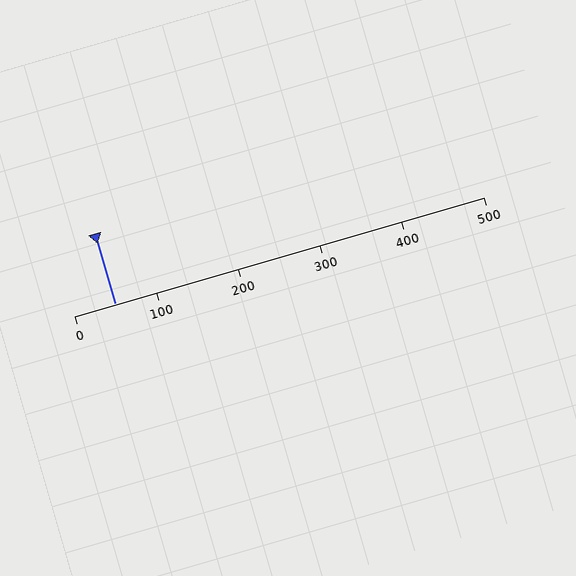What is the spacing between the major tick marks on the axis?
The major ticks are spaced 100 apart.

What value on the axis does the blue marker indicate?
The marker indicates approximately 50.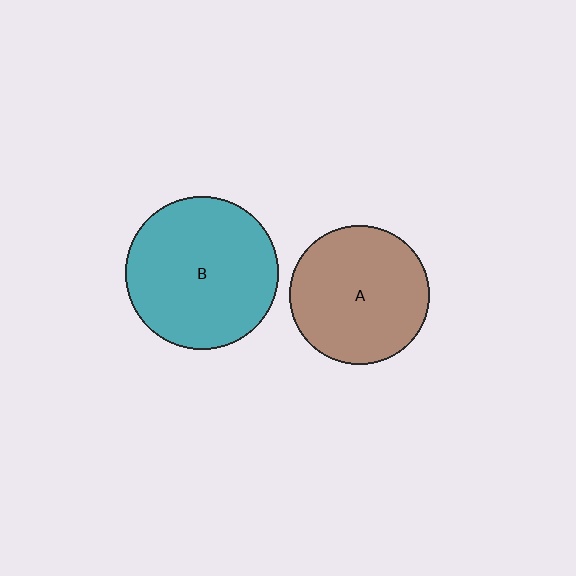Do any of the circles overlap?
No, none of the circles overlap.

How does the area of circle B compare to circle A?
Approximately 1.2 times.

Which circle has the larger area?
Circle B (teal).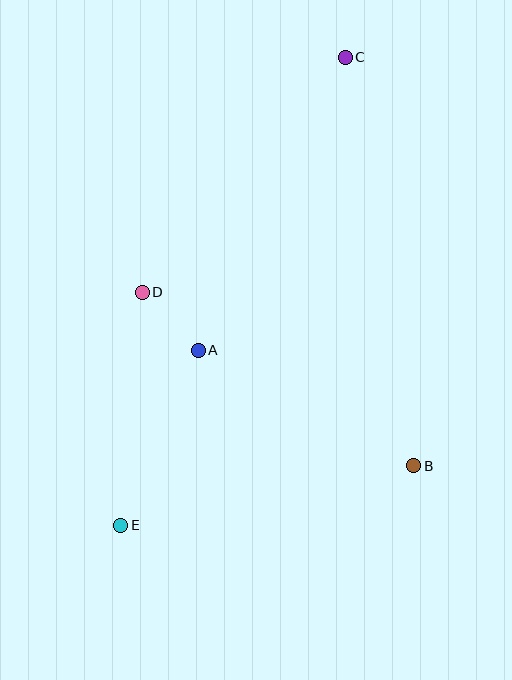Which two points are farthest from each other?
Points C and E are farthest from each other.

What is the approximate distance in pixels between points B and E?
The distance between B and E is approximately 299 pixels.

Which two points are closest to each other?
Points A and D are closest to each other.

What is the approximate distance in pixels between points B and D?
The distance between B and D is approximately 322 pixels.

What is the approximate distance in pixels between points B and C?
The distance between B and C is approximately 414 pixels.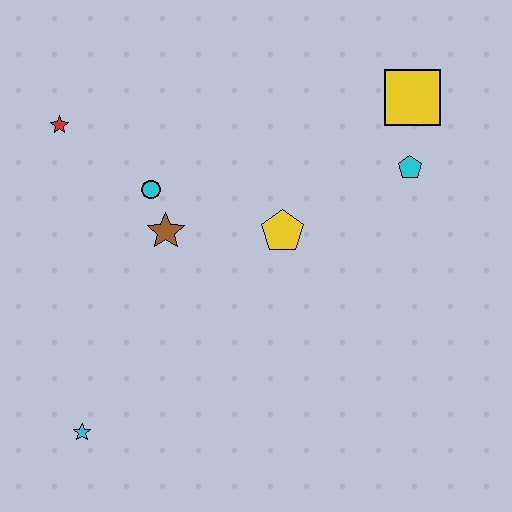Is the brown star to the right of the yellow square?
No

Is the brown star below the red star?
Yes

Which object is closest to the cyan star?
The brown star is closest to the cyan star.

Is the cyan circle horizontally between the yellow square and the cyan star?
Yes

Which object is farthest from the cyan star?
The yellow square is farthest from the cyan star.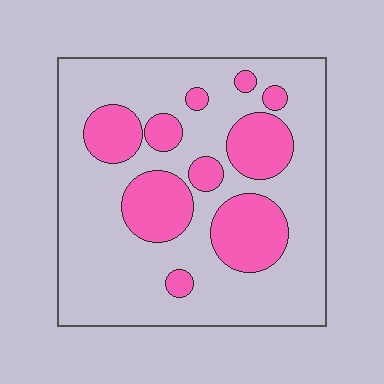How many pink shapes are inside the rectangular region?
10.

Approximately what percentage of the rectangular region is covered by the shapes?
Approximately 25%.